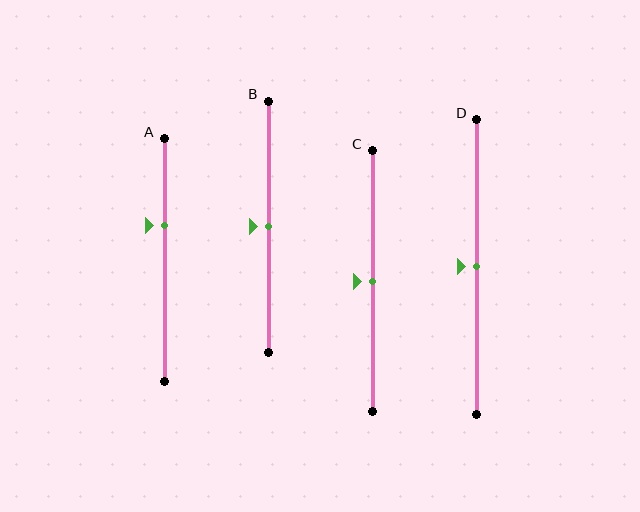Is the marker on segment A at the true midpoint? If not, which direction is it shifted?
No, the marker on segment A is shifted upward by about 14% of the segment length.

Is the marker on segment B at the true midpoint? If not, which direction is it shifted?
Yes, the marker on segment B is at the true midpoint.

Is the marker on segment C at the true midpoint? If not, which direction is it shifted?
Yes, the marker on segment C is at the true midpoint.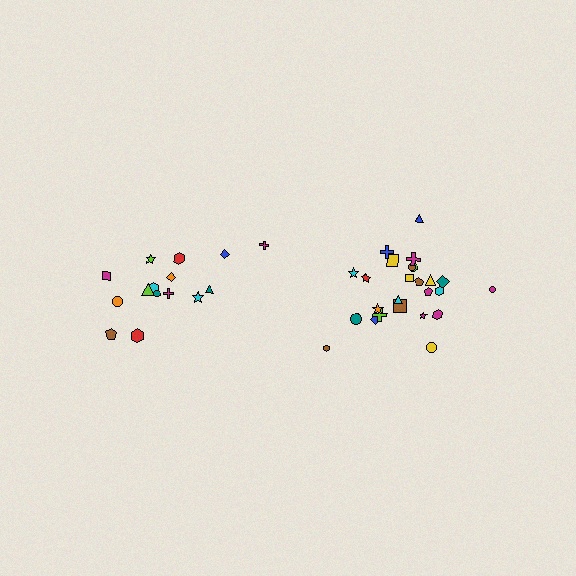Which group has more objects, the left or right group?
The right group.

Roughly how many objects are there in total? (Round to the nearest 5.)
Roughly 40 objects in total.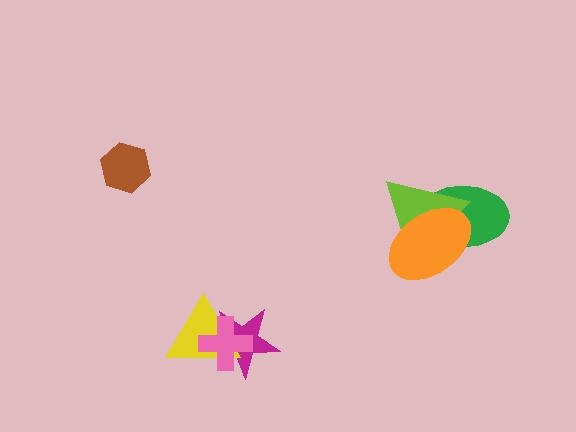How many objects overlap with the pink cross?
2 objects overlap with the pink cross.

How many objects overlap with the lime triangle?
2 objects overlap with the lime triangle.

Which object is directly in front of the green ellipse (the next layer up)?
The lime triangle is directly in front of the green ellipse.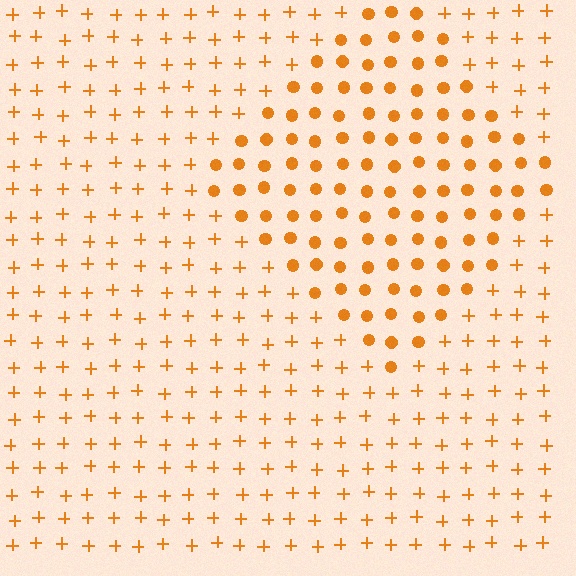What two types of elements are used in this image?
The image uses circles inside the diamond region and plus signs outside it.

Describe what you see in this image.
The image is filled with small orange elements arranged in a uniform grid. A diamond-shaped region contains circles, while the surrounding area contains plus signs. The boundary is defined purely by the change in element shape.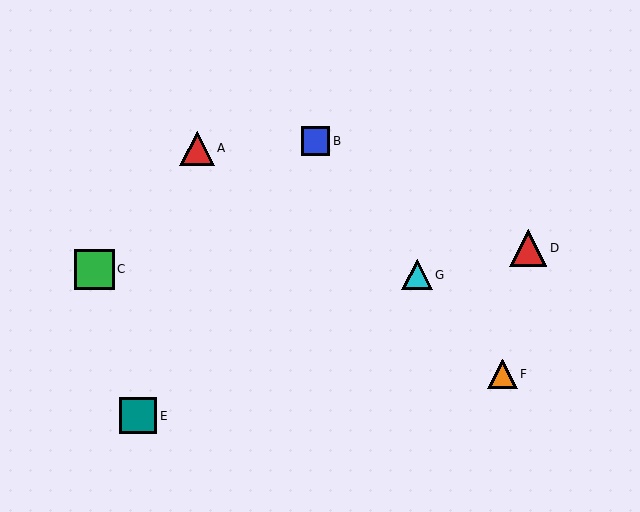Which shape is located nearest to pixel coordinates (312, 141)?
The blue square (labeled B) at (316, 141) is nearest to that location.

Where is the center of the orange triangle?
The center of the orange triangle is at (502, 374).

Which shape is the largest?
The green square (labeled C) is the largest.